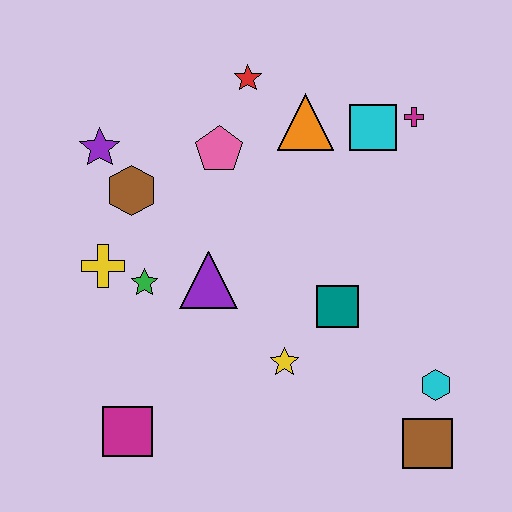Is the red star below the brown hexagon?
No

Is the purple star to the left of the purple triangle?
Yes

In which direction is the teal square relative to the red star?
The teal square is below the red star.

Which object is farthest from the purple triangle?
The brown square is farthest from the purple triangle.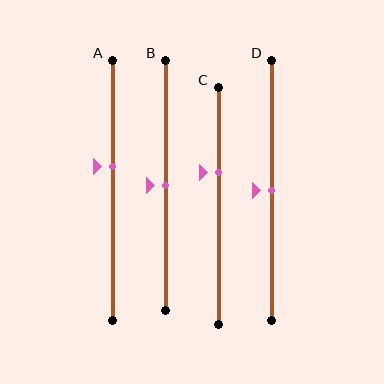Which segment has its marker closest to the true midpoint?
Segment B has its marker closest to the true midpoint.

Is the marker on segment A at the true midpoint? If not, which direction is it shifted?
No, the marker on segment A is shifted upward by about 9% of the segment length.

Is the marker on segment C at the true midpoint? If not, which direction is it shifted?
No, the marker on segment C is shifted upward by about 14% of the segment length.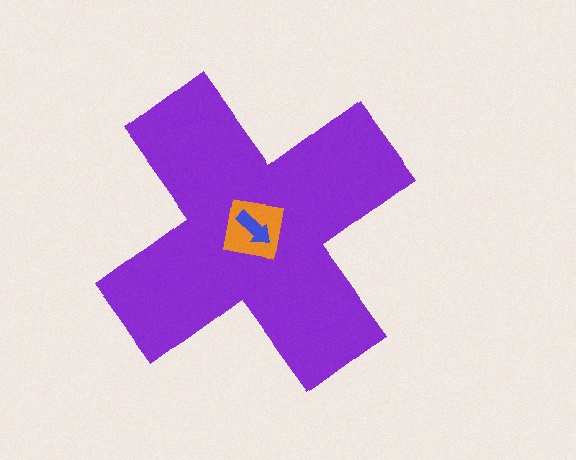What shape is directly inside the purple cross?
The orange square.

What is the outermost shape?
The purple cross.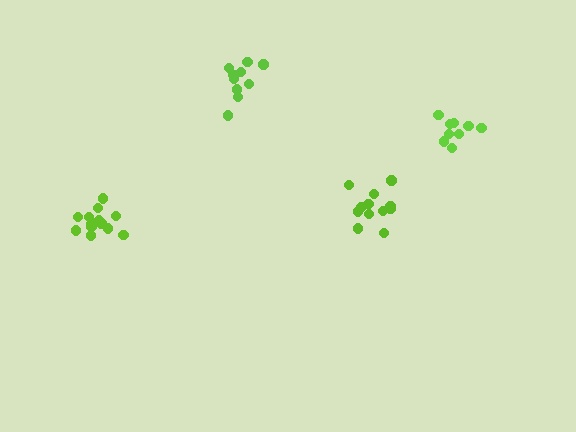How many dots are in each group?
Group 1: 9 dots, Group 2: 13 dots, Group 3: 10 dots, Group 4: 12 dots (44 total).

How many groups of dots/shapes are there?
There are 4 groups.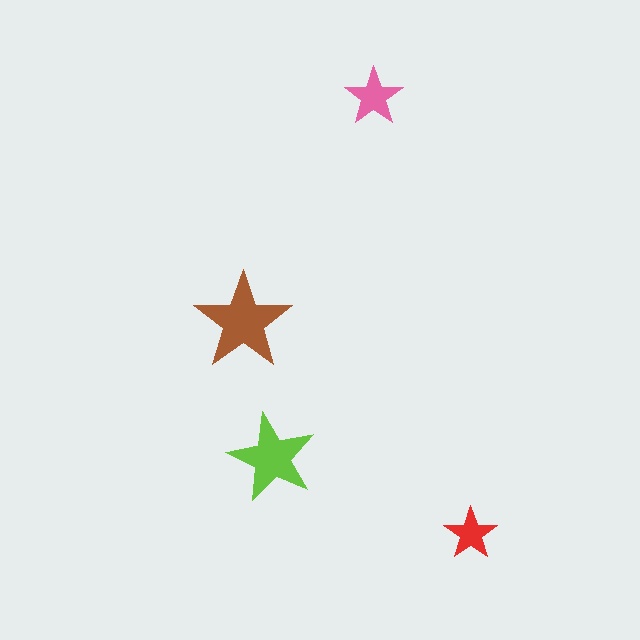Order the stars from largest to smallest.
the brown one, the lime one, the pink one, the red one.